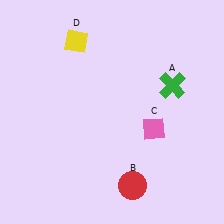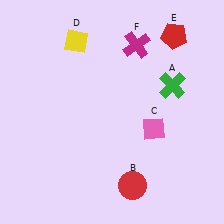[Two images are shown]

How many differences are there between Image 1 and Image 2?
There are 2 differences between the two images.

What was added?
A red pentagon (E), a magenta cross (F) were added in Image 2.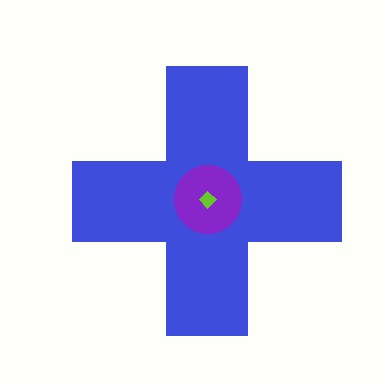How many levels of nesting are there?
3.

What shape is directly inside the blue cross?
The purple circle.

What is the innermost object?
The lime diamond.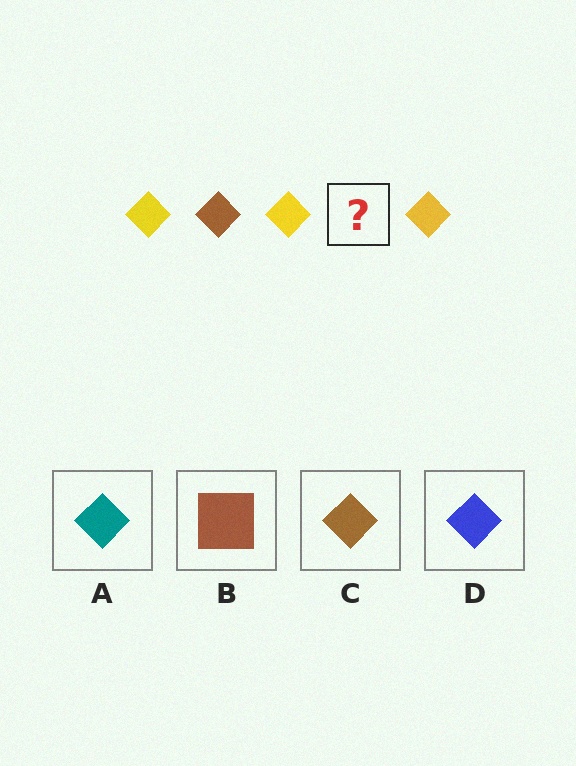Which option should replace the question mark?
Option C.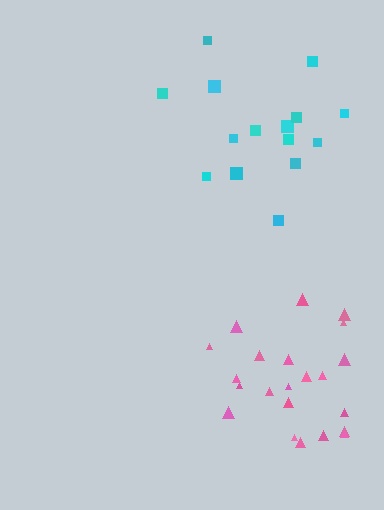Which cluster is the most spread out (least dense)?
Cyan.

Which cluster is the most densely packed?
Pink.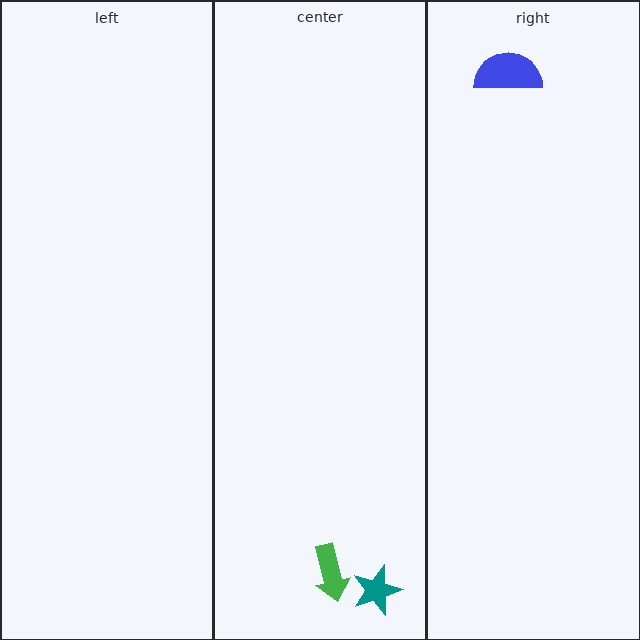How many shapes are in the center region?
2.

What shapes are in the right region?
The blue semicircle.